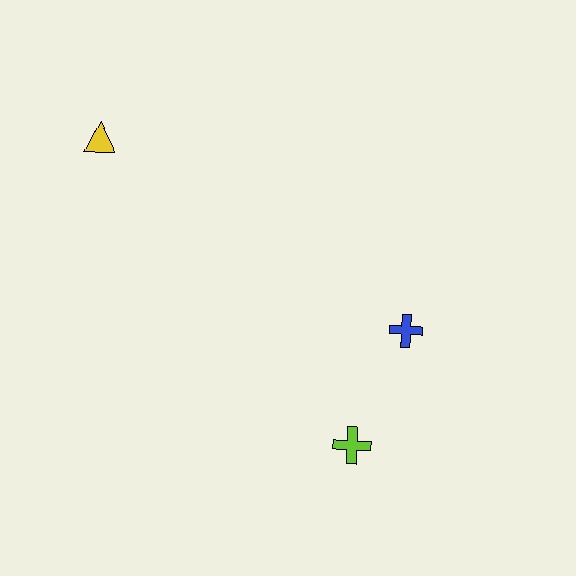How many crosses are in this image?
There are 2 crosses.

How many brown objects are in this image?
There are no brown objects.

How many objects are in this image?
There are 3 objects.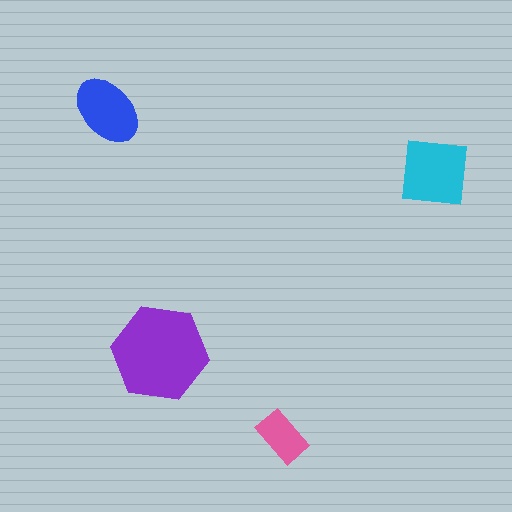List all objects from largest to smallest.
The purple hexagon, the cyan square, the blue ellipse, the pink rectangle.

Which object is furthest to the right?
The cyan square is rightmost.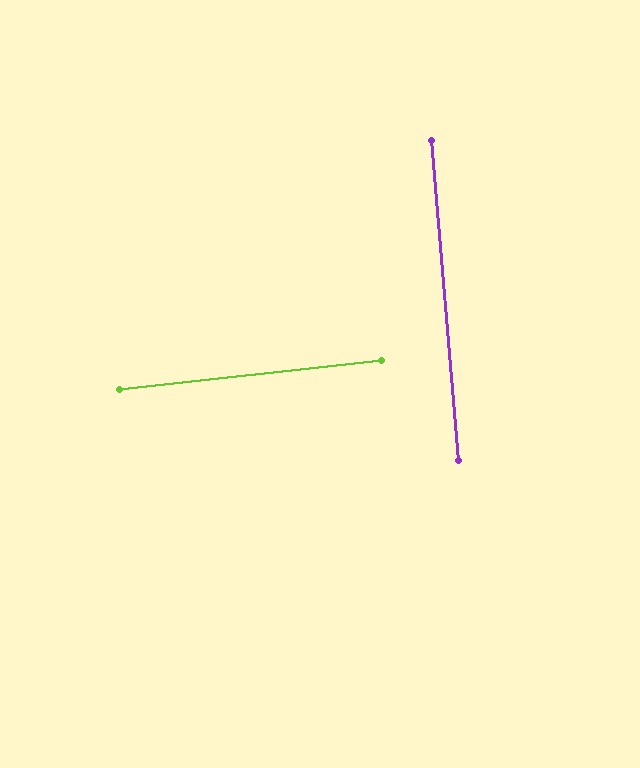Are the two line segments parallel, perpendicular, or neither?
Perpendicular — they meet at approximately 88°.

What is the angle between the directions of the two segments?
Approximately 88 degrees.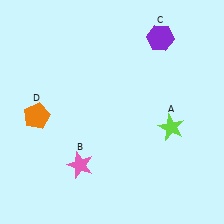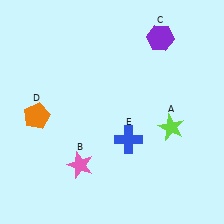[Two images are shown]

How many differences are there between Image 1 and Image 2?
There is 1 difference between the two images.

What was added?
A blue cross (E) was added in Image 2.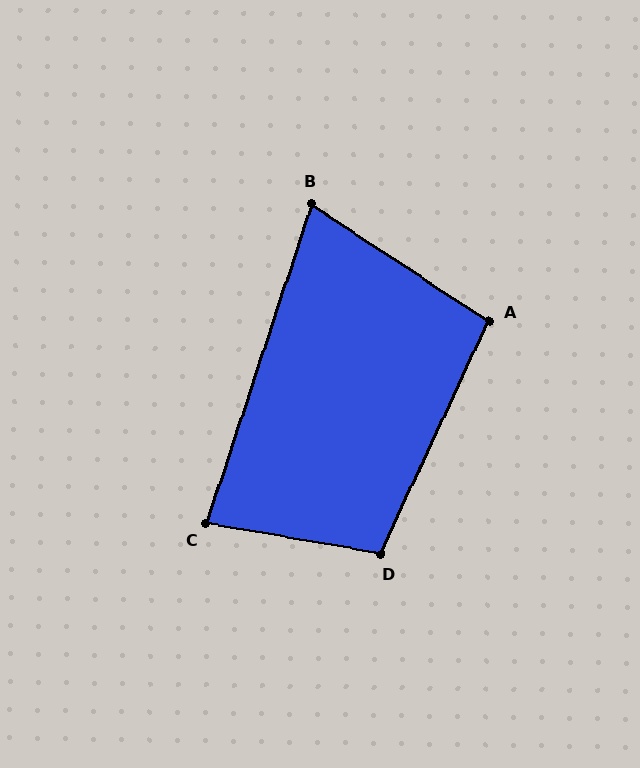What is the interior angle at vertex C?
Approximately 82 degrees (acute).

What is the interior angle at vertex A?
Approximately 98 degrees (obtuse).